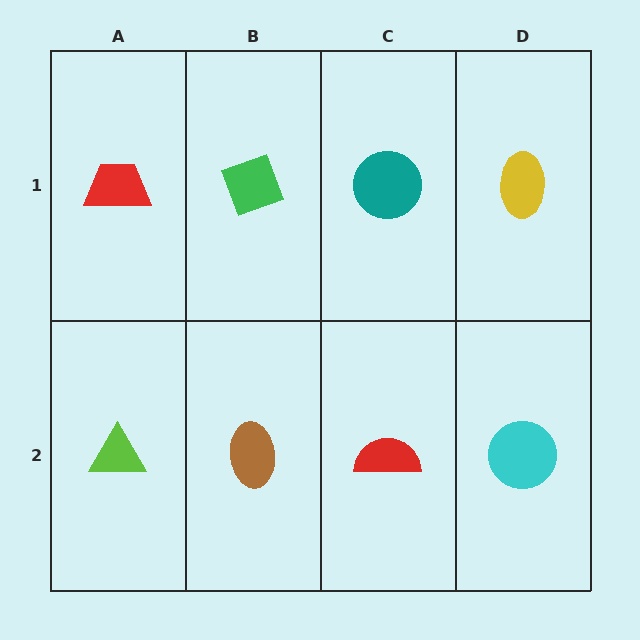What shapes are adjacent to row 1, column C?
A red semicircle (row 2, column C), a green diamond (row 1, column B), a yellow ellipse (row 1, column D).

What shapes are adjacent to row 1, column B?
A brown ellipse (row 2, column B), a red trapezoid (row 1, column A), a teal circle (row 1, column C).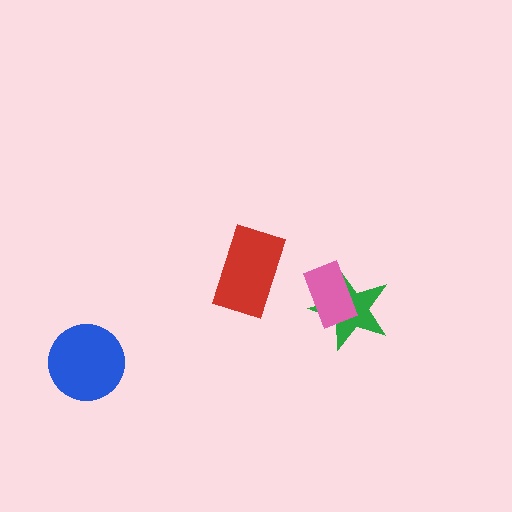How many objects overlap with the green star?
1 object overlaps with the green star.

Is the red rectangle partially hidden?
No, no other shape covers it.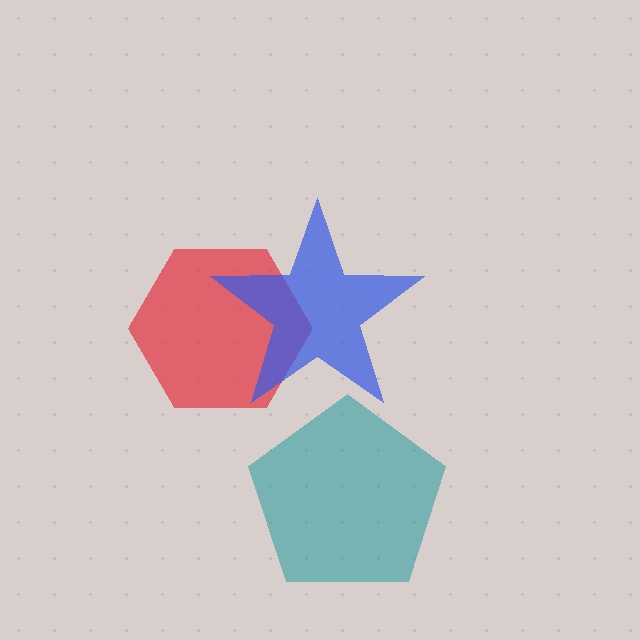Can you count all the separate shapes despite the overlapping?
Yes, there are 3 separate shapes.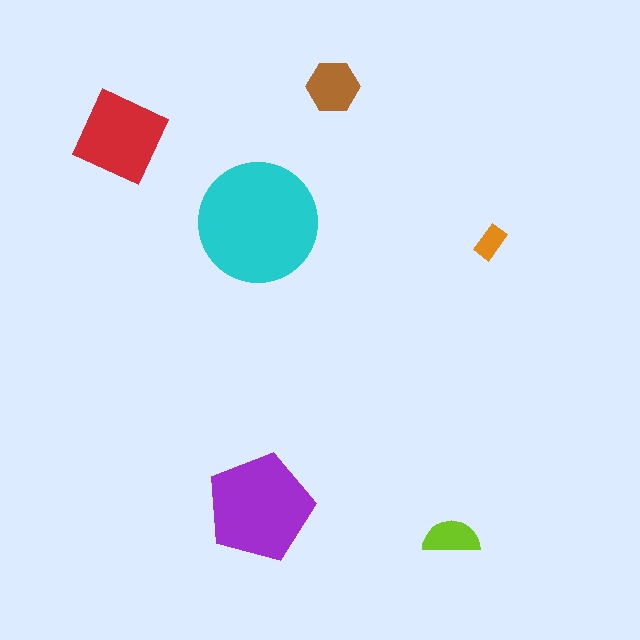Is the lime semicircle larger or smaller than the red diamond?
Smaller.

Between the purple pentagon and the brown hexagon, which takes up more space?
The purple pentagon.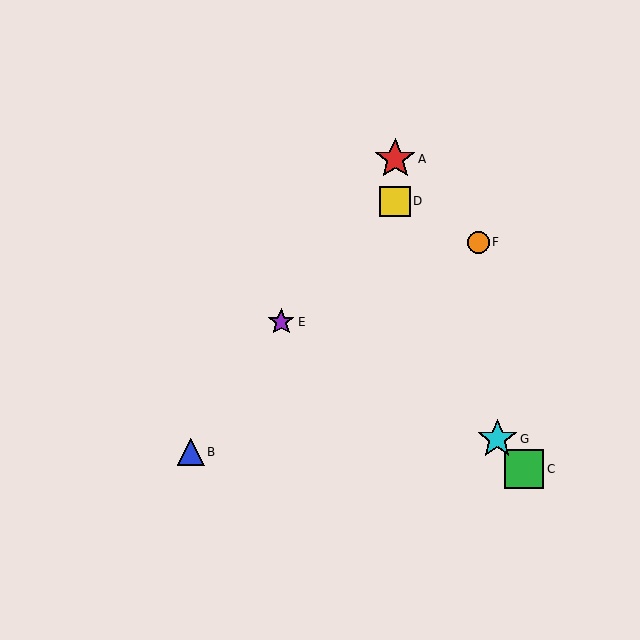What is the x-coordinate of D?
Object D is at x≈395.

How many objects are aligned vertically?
2 objects (A, D) are aligned vertically.